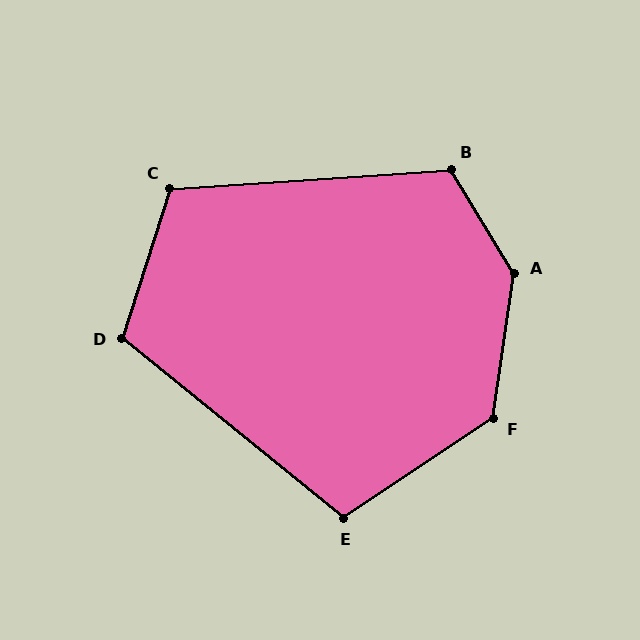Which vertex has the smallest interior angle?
E, at approximately 107 degrees.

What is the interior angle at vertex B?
Approximately 117 degrees (obtuse).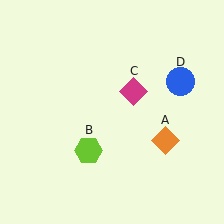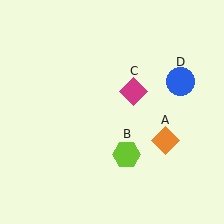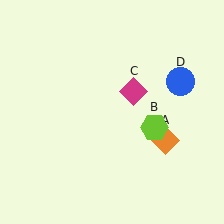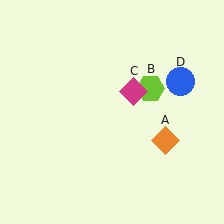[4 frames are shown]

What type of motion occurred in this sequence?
The lime hexagon (object B) rotated counterclockwise around the center of the scene.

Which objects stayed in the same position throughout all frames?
Orange diamond (object A) and magenta diamond (object C) and blue circle (object D) remained stationary.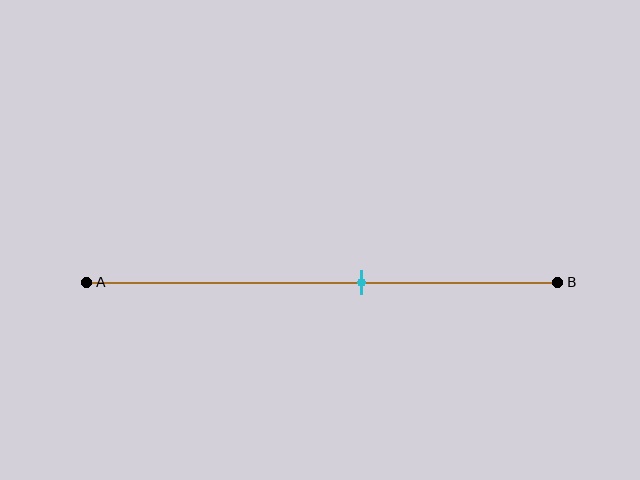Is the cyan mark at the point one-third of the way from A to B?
No, the mark is at about 60% from A, not at the 33% one-third point.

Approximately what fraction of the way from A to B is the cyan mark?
The cyan mark is approximately 60% of the way from A to B.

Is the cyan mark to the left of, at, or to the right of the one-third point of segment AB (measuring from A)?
The cyan mark is to the right of the one-third point of segment AB.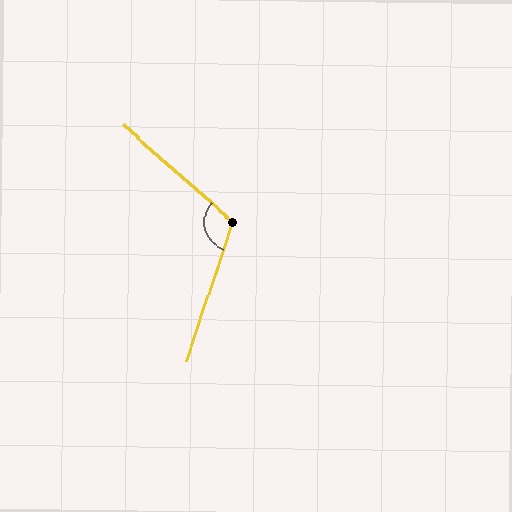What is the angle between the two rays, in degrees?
Approximately 113 degrees.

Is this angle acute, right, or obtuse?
It is obtuse.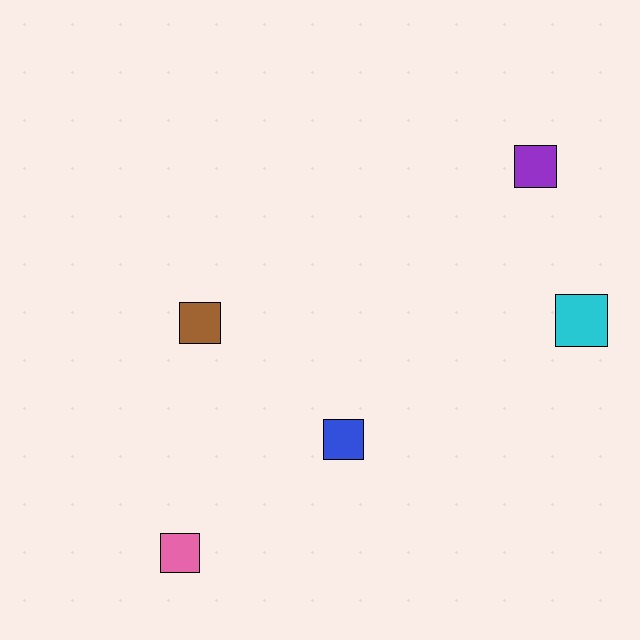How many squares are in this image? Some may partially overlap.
There are 5 squares.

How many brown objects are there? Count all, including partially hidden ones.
There is 1 brown object.